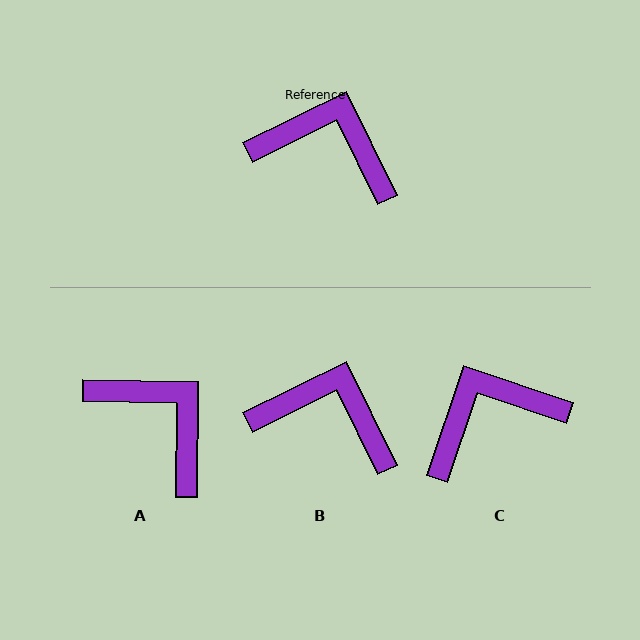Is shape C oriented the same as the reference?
No, it is off by about 45 degrees.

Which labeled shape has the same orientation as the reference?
B.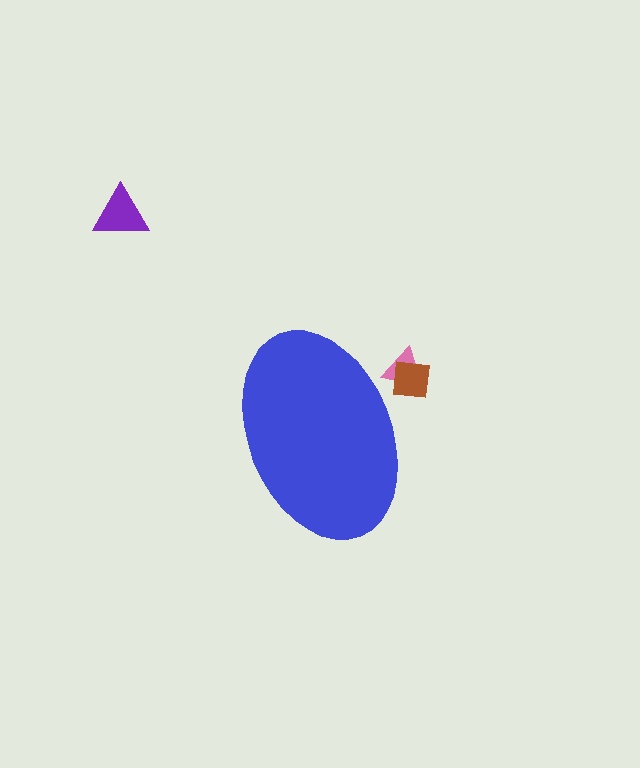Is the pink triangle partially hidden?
Yes, the pink triangle is partially hidden behind the blue ellipse.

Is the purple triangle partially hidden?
No, the purple triangle is fully visible.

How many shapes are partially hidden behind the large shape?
2 shapes are partially hidden.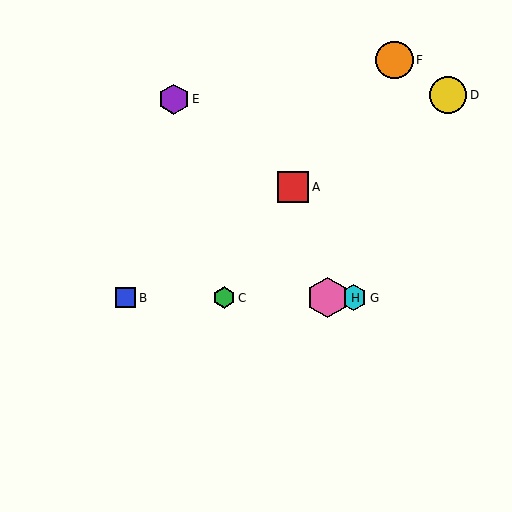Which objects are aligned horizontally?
Objects B, C, G, H are aligned horizontally.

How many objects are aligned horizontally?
4 objects (B, C, G, H) are aligned horizontally.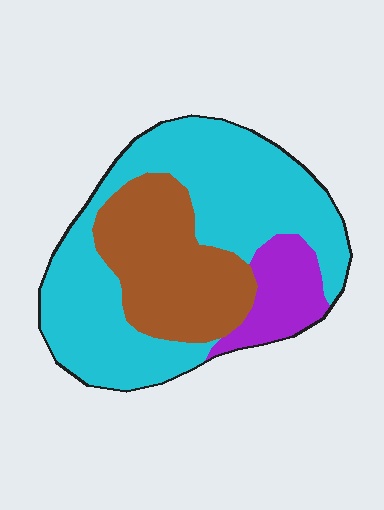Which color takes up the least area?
Purple, at roughly 10%.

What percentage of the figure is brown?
Brown takes up about one third (1/3) of the figure.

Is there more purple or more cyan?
Cyan.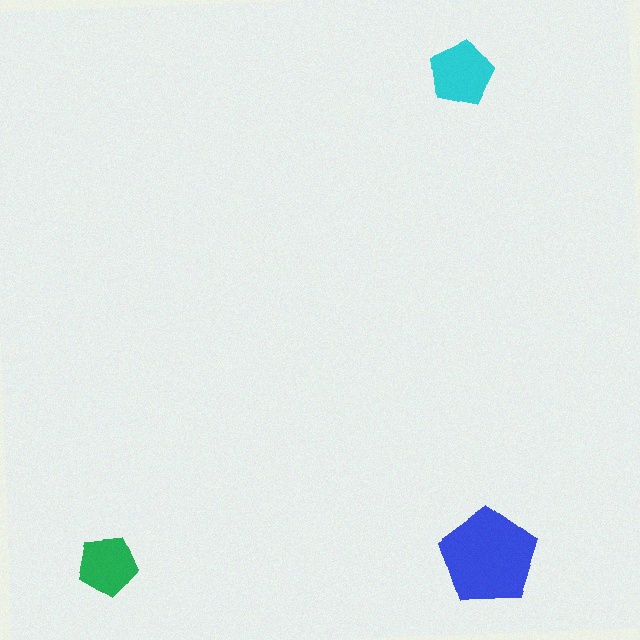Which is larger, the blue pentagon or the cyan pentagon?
The blue one.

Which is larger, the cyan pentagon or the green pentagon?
The cyan one.